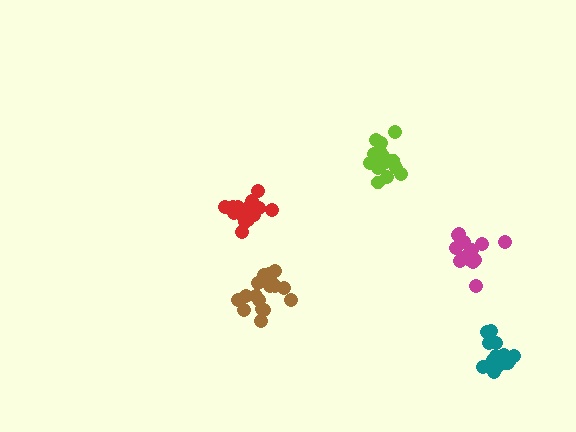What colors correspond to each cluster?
The clusters are colored: lime, red, magenta, teal, brown.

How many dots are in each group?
Group 1: 18 dots, Group 2: 17 dots, Group 3: 15 dots, Group 4: 16 dots, Group 5: 17 dots (83 total).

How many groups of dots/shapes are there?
There are 5 groups.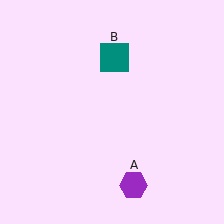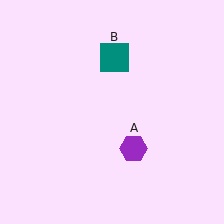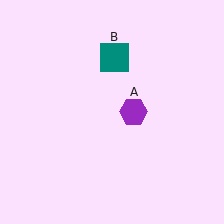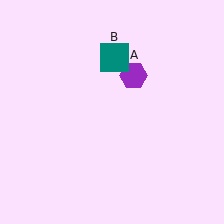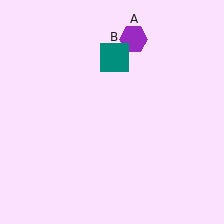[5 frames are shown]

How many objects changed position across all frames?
1 object changed position: purple hexagon (object A).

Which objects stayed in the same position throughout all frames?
Teal square (object B) remained stationary.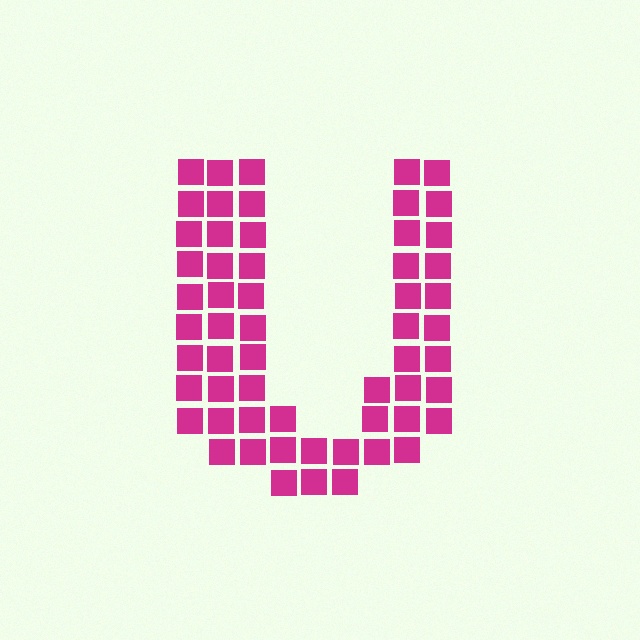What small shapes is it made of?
It is made of small squares.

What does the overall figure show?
The overall figure shows the letter U.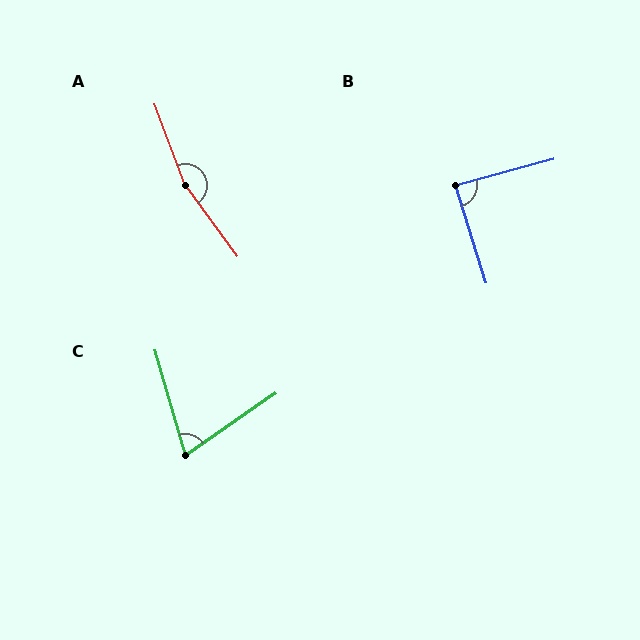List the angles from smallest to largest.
C (72°), B (88°), A (164°).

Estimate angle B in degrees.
Approximately 88 degrees.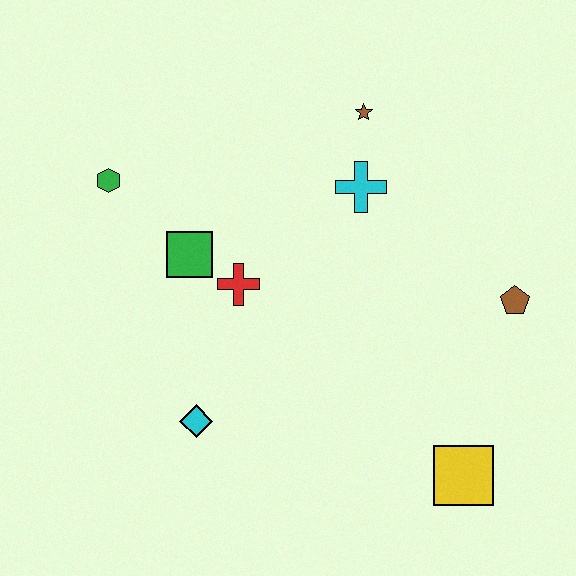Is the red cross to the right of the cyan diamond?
Yes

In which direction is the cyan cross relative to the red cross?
The cyan cross is to the right of the red cross.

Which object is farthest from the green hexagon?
The yellow square is farthest from the green hexagon.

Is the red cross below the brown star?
Yes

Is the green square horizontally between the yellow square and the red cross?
No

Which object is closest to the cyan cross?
The brown star is closest to the cyan cross.